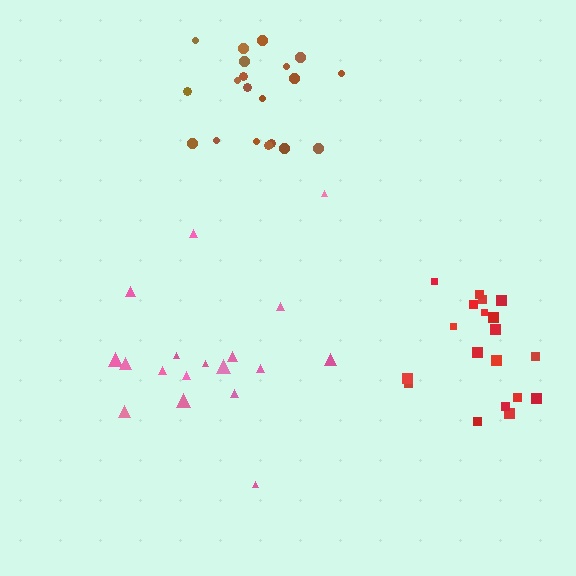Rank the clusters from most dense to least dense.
red, brown, pink.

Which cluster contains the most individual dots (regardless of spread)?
Brown (20).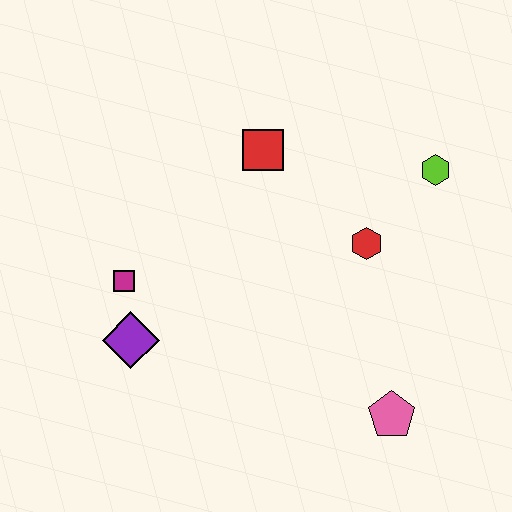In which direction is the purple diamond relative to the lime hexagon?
The purple diamond is to the left of the lime hexagon.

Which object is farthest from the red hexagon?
The purple diamond is farthest from the red hexagon.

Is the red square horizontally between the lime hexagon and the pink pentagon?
No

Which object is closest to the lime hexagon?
The red hexagon is closest to the lime hexagon.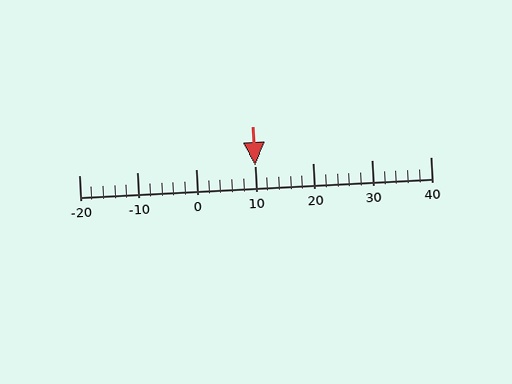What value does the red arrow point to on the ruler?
The red arrow points to approximately 10.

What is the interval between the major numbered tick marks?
The major tick marks are spaced 10 units apart.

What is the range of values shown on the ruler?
The ruler shows values from -20 to 40.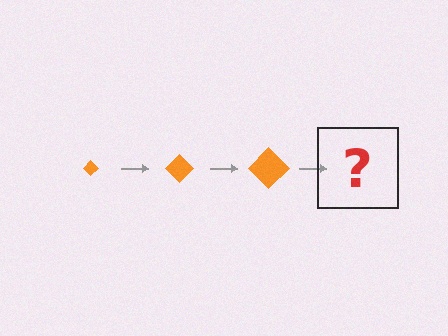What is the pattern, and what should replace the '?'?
The pattern is that the diamond gets progressively larger each step. The '?' should be an orange diamond, larger than the previous one.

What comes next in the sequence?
The next element should be an orange diamond, larger than the previous one.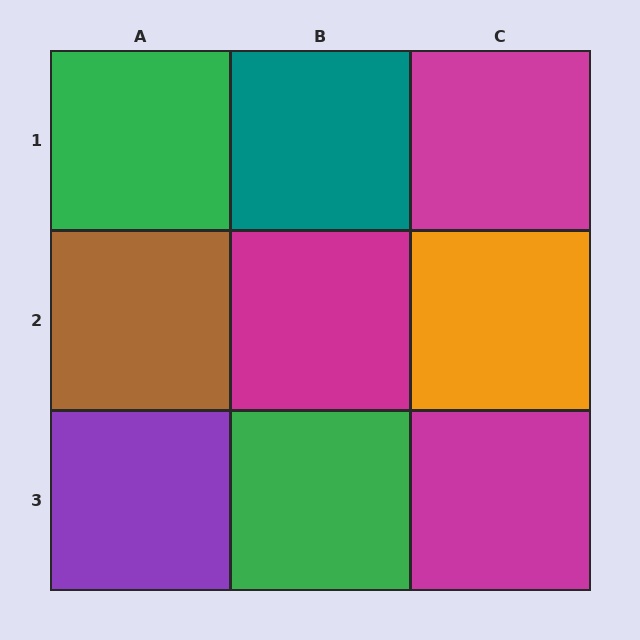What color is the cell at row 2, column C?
Orange.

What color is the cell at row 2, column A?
Brown.